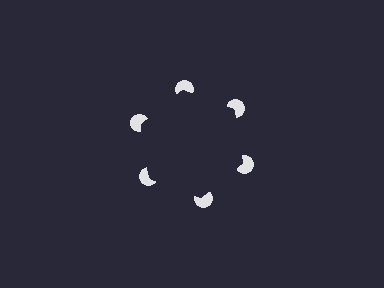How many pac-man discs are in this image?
There are 6 — one at each vertex of the illusory hexagon.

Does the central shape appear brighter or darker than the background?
It typically appears slightly darker than the background, even though no actual brightness change is drawn.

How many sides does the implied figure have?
6 sides.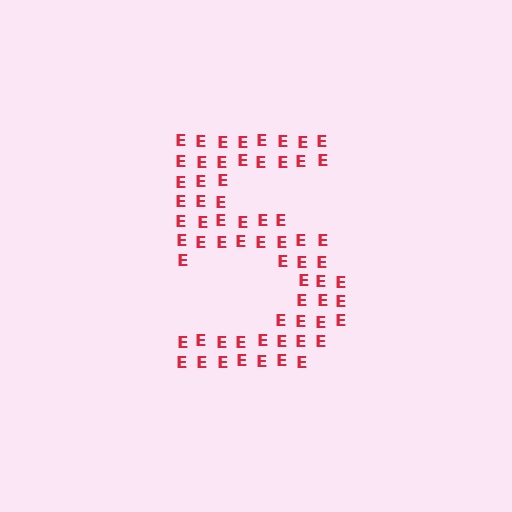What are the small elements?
The small elements are letter E's.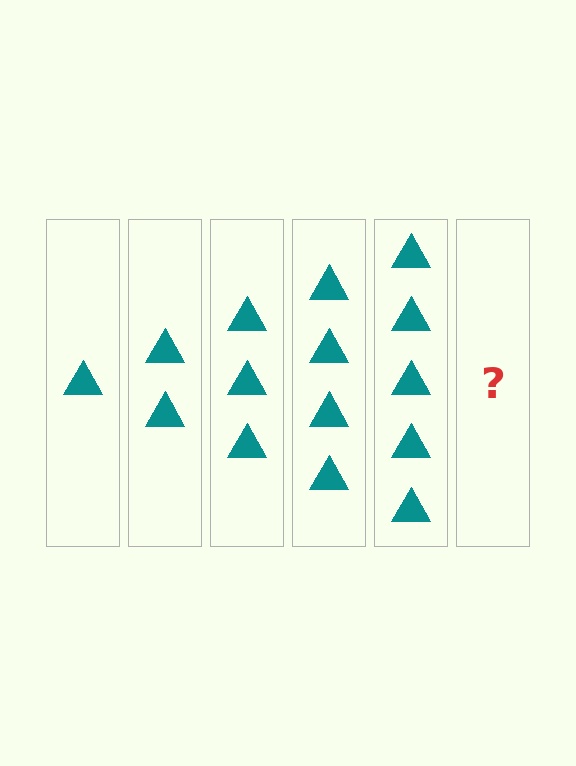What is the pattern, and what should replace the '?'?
The pattern is that each step adds one more triangle. The '?' should be 6 triangles.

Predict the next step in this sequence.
The next step is 6 triangles.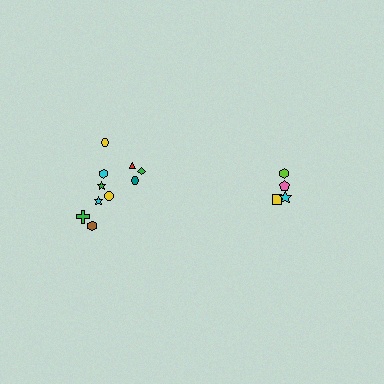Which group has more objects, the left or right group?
The left group.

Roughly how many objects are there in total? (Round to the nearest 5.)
Roughly 15 objects in total.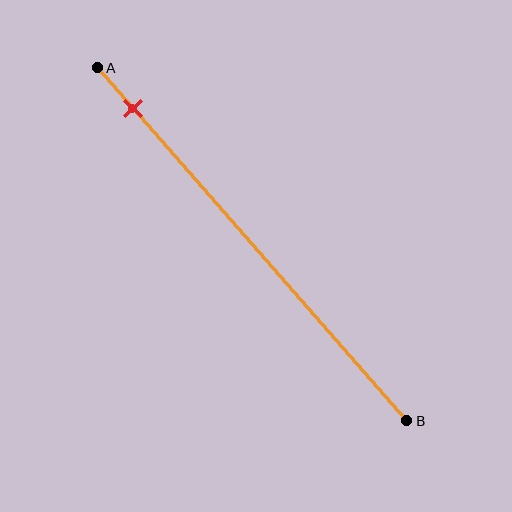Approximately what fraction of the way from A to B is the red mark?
The red mark is approximately 10% of the way from A to B.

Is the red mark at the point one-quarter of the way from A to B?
No, the mark is at about 10% from A, not at the 25% one-quarter point.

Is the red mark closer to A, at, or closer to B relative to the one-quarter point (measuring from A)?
The red mark is closer to point A than the one-quarter point of segment AB.